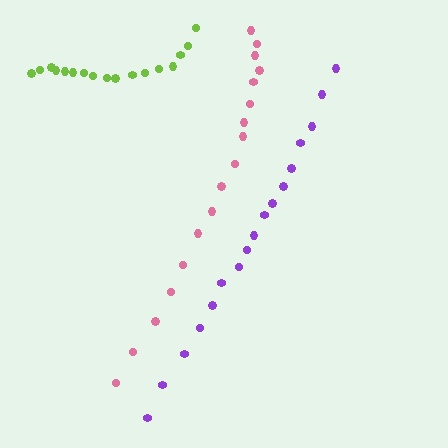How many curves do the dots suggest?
There are 3 distinct paths.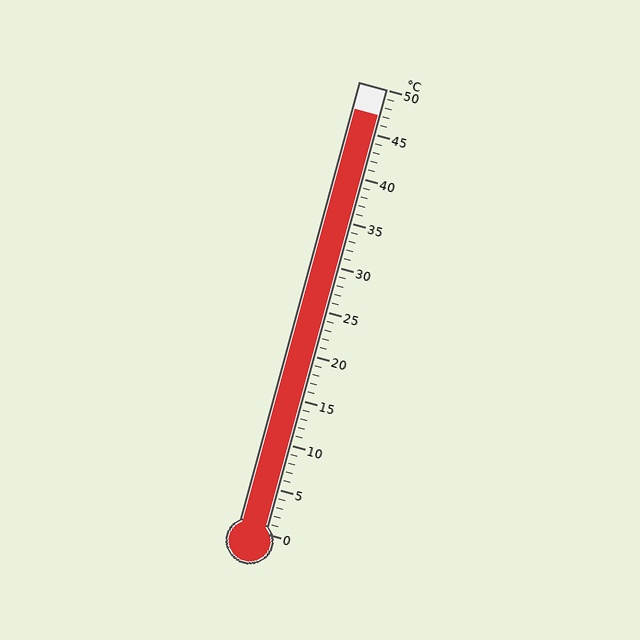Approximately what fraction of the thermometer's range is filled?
The thermometer is filled to approximately 95% of its range.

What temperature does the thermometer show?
The thermometer shows approximately 47°C.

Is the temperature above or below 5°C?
The temperature is above 5°C.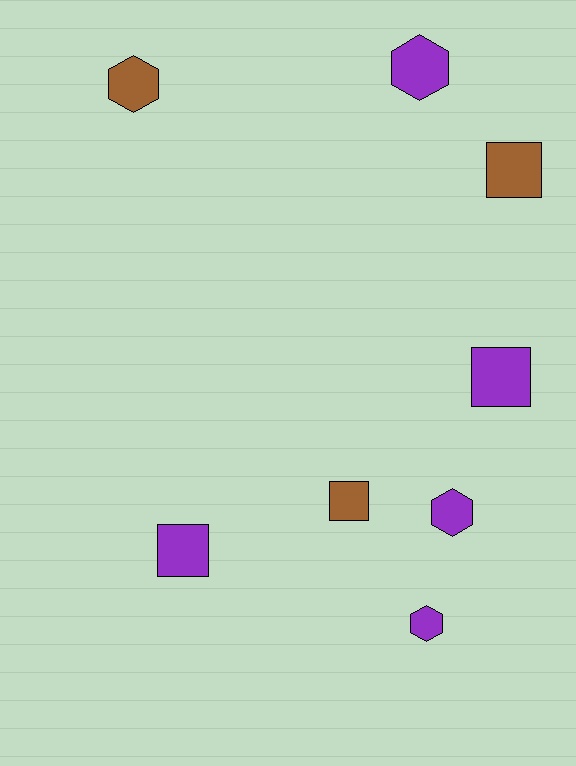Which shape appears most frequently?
Square, with 4 objects.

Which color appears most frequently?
Purple, with 5 objects.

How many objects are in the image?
There are 8 objects.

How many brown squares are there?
There are 2 brown squares.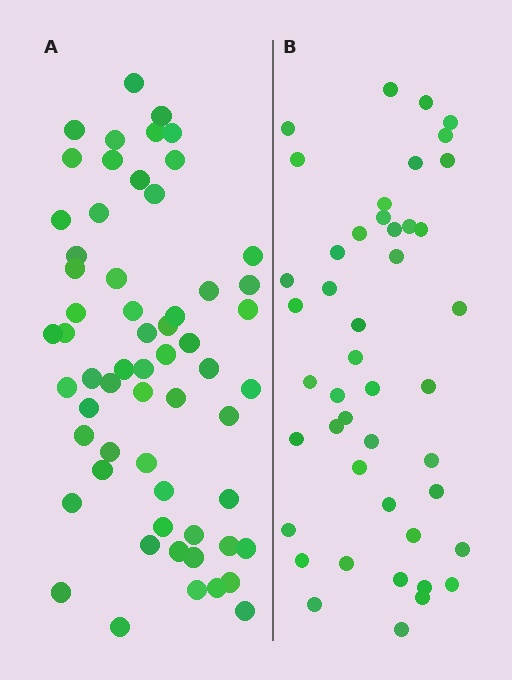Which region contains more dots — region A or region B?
Region A (the left region) has more dots.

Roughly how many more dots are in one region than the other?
Region A has approximately 15 more dots than region B.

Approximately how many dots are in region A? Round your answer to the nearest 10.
About 60 dots.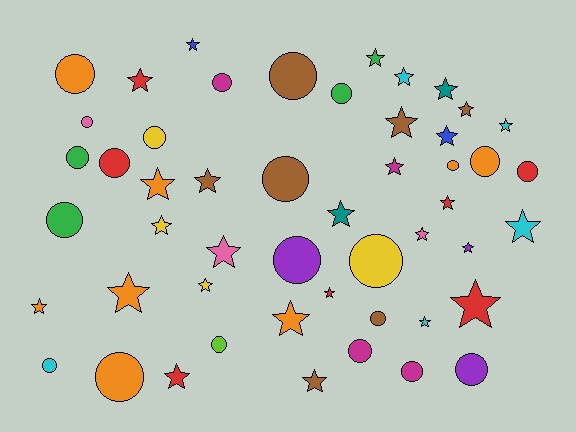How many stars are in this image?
There are 28 stars.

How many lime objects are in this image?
There is 1 lime object.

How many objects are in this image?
There are 50 objects.